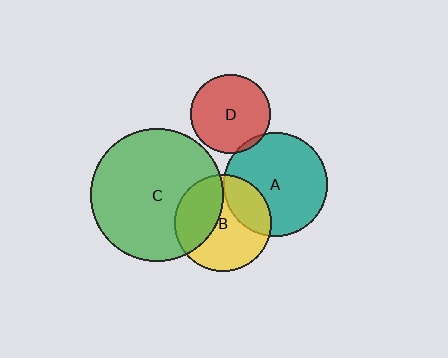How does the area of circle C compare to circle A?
Approximately 1.6 times.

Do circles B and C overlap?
Yes.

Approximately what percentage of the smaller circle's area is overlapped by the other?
Approximately 35%.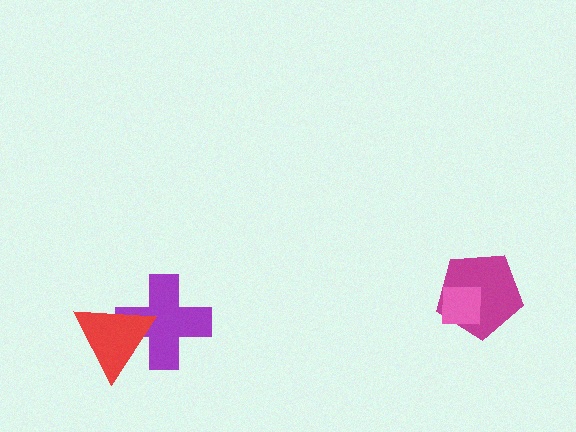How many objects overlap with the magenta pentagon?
1 object overlaps with the magenta pentagon.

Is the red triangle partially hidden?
No, no other shape covers it.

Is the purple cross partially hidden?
Yes, it is partially covered by another shape.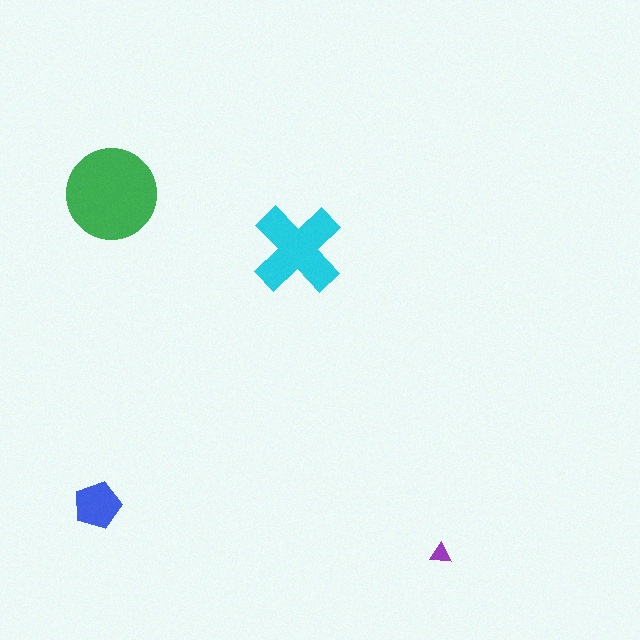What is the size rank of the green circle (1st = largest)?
1st.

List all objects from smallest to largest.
The purple triangle, the blue pentagon, the cyan cross, the green circle.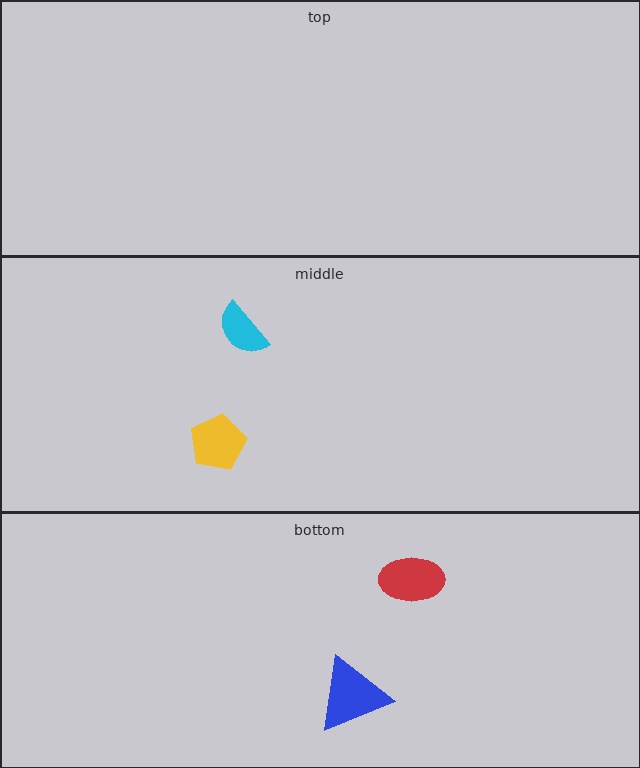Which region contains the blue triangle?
The bottom region.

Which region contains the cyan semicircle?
The middle region.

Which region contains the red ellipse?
The bottom region.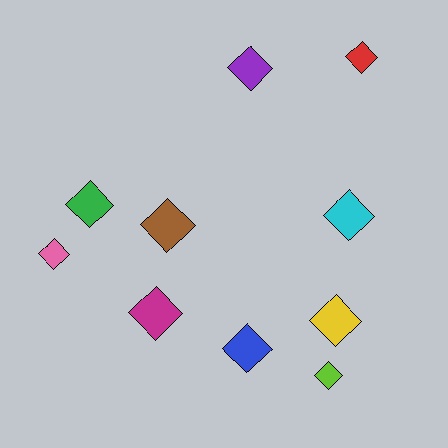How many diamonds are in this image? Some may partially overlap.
There are 10 diamonds.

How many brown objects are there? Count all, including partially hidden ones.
There is 1 brown object.